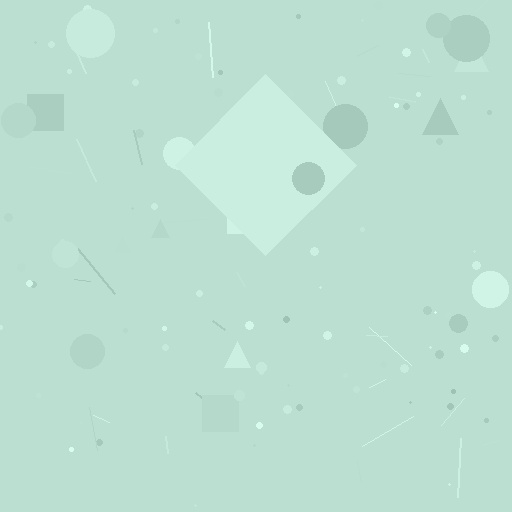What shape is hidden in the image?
A diamond is hidden in the image.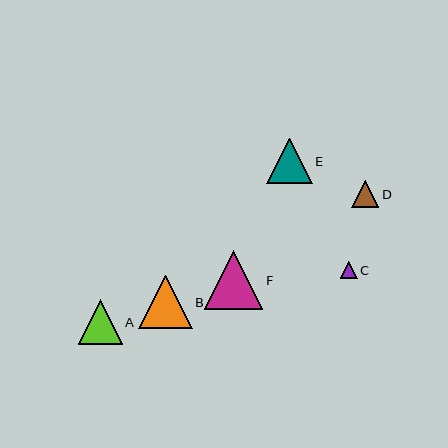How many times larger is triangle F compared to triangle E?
Triangle F is approximately 1.3 times the size of triangle E.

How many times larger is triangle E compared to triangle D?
Triangle E is approximately 1.7 times the size of triangle D.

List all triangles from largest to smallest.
From largest to smallest: F, B, E, A, D, C.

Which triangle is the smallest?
Triangle C is the smallest with a size of approximately 17 pixels.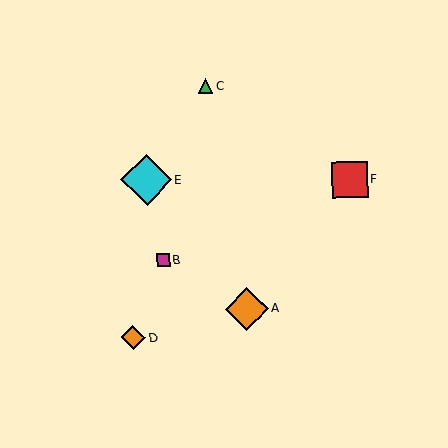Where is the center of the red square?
The center of the red square is at (350, 180).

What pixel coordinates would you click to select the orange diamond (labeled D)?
Click at (133, 338) to select the orange diamond D.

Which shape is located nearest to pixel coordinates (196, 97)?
The green triangle (labeled C) at (206, 86) is nearest to that location.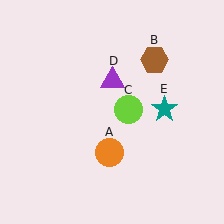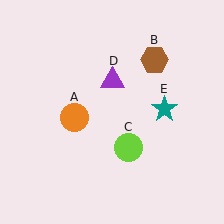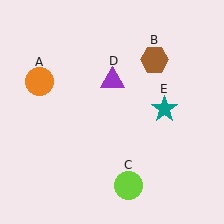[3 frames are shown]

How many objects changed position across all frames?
2 objects changed position: orange circle (object A), lime circle (object C).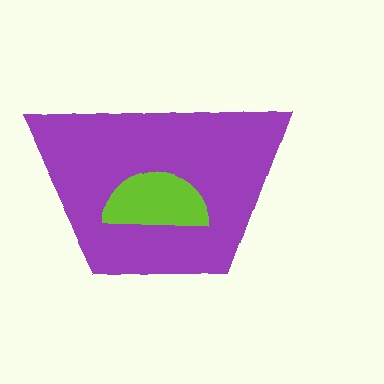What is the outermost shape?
The purple trapezoid.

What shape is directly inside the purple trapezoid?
The lime semicircle.